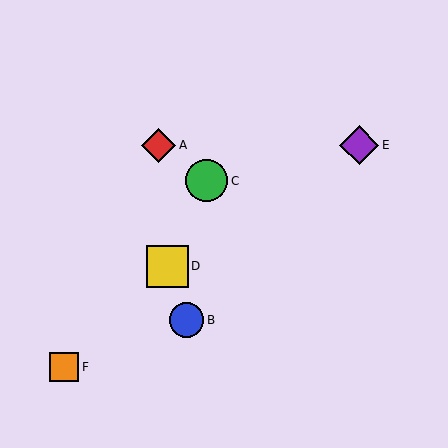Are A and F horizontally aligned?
No, A is at y≈145 and F is at y≈367.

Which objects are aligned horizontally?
Objects A, E are aligned horizontally.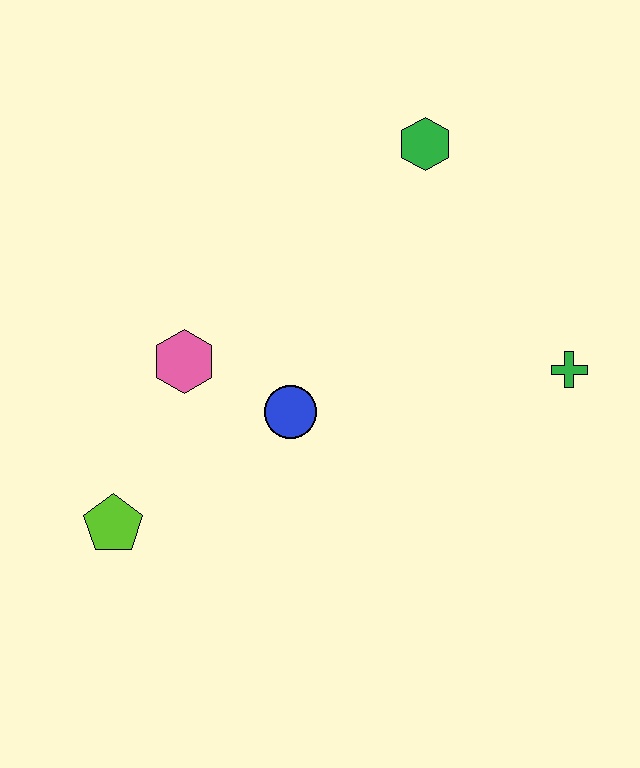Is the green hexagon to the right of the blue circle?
Yes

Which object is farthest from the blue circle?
The green hexagon is farthest from the blue circle.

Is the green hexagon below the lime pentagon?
No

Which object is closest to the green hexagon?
The green cross is closest to the green hexagon.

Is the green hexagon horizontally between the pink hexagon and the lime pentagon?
No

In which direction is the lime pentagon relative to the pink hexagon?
The lime pentagon is below the pink hexagon.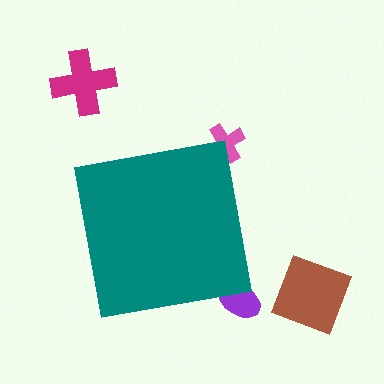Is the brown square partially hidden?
No, the brown square is fully visible.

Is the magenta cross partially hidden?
No, the magenta cross is fully visible.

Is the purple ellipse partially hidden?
Yes, the purple ellipse is partially hidden behind the teal square.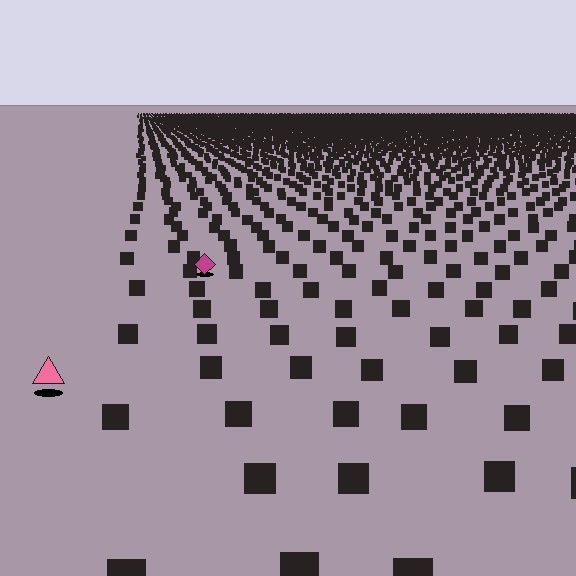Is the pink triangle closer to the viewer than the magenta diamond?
Yes. The pink triangle is closer — you can tell from the texture gradient: the ground texture is coarser near it.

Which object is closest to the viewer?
The pink triangle is closest. The texture marks near it are larger and more spread out.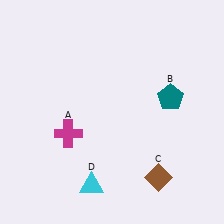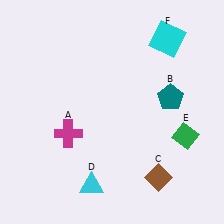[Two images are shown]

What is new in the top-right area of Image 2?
A cyan square (F) was added in the top-right area of Image 2.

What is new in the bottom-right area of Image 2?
A green diamond (E) was added in the bottom-right area of Image 2.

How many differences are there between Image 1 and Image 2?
There are 2 differences between the two images.